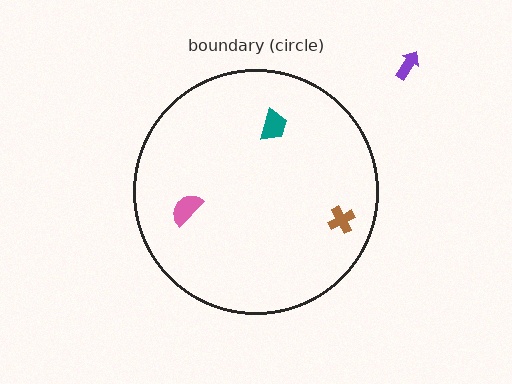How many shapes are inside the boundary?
3 inside, 1 outside.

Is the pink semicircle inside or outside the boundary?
Inside.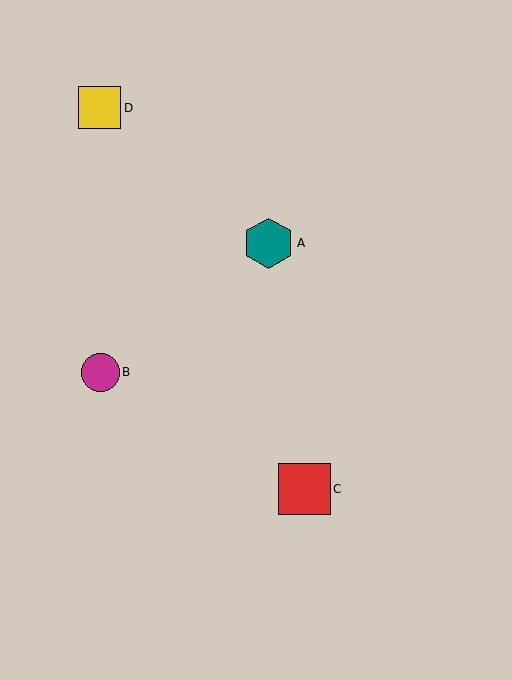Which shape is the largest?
The red square (labeled C) is the largest.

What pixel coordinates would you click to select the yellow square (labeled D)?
Click at (100, 108) to select the yellow square D.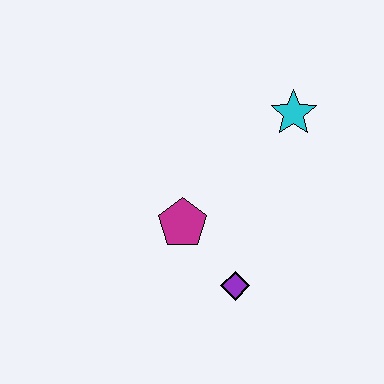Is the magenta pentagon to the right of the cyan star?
No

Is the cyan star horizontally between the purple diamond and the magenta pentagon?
No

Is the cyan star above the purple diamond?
Yes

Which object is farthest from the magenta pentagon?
The cyan star is farthest from the magenta pentagon.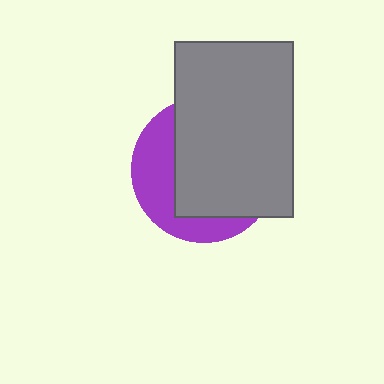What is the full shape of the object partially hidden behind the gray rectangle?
The partially hidden object is a purple circle.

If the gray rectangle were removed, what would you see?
You would see the complete purple circle.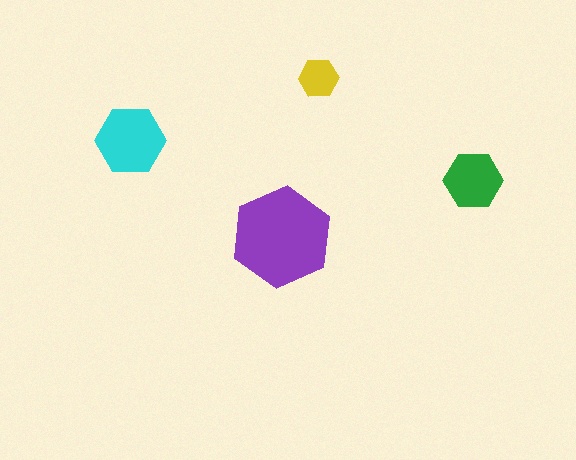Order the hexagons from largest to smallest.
the purple one, the cyan one, the green one, the yellow one.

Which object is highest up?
The yellow hexagon is topmost.